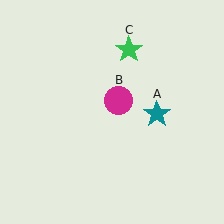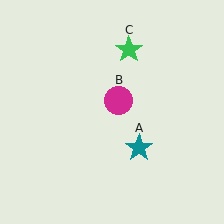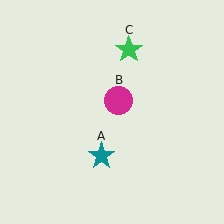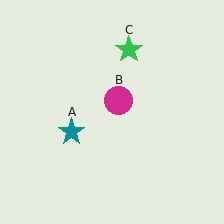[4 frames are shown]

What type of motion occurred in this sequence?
The teal star (object A) rotated clockwise around the center of the scene.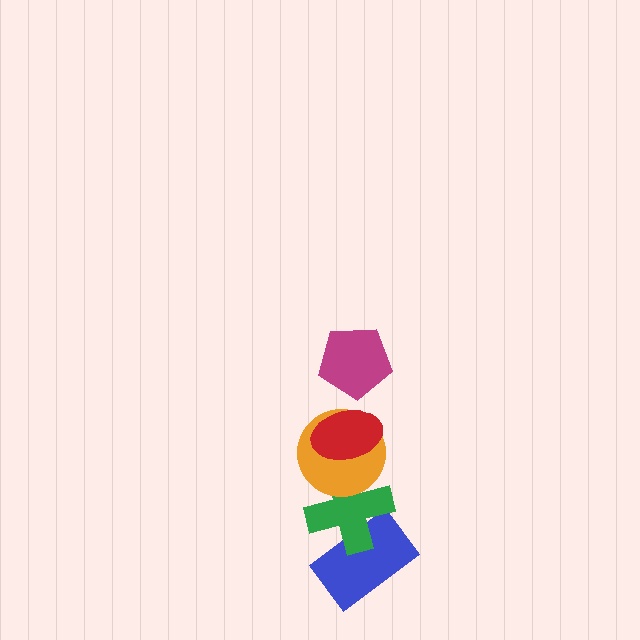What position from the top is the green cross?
The green cross is 4th from the top.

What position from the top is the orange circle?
The orange circle is 3rd from the top.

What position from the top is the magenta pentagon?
The magenta pentagon is 1st from the top.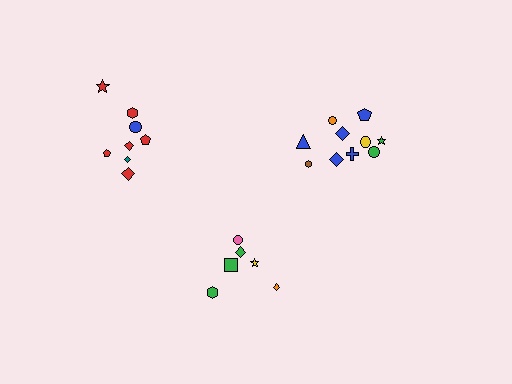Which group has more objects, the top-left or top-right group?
The top-right group.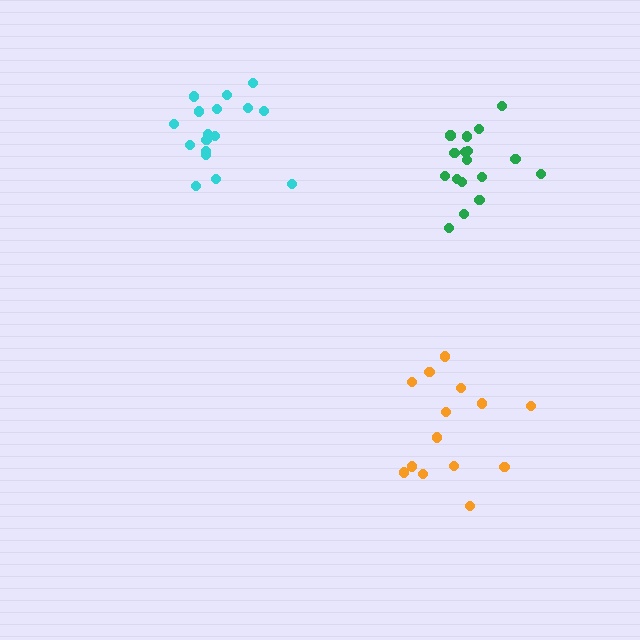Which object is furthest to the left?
The cyan cluster is leftmost.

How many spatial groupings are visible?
There are 3 spatial groupings.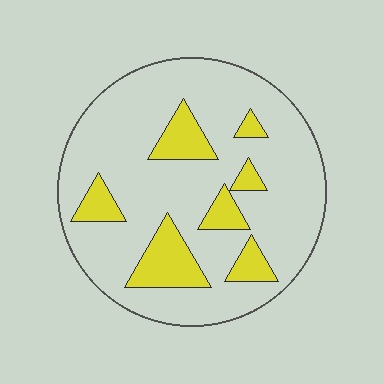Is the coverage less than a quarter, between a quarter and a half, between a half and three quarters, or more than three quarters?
Less than a quarter.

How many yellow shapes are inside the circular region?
7.